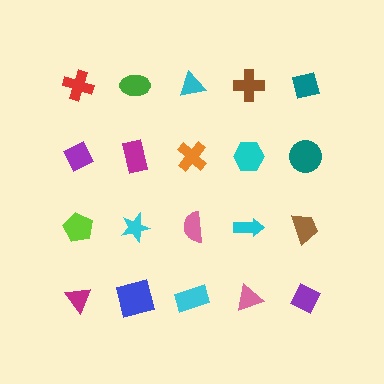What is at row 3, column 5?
A brown trapezoid.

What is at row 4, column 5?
A purple diamond.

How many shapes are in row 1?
5 shapes.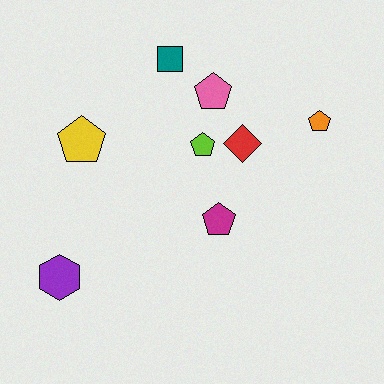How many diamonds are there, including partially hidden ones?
There is 1 diamond.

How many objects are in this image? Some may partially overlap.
There are 8 objects.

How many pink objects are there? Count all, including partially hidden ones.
There is 1 pink object.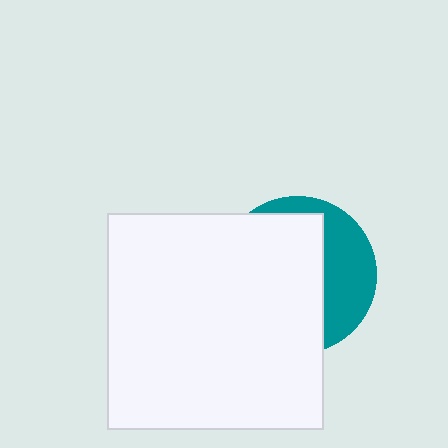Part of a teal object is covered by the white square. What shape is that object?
It is a circle.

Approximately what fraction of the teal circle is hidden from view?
Roughly 65% of the teal circle is hidden behind the white square.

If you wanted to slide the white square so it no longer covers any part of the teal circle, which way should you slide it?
Slide it left — that is the most direct way to separate the two shapes.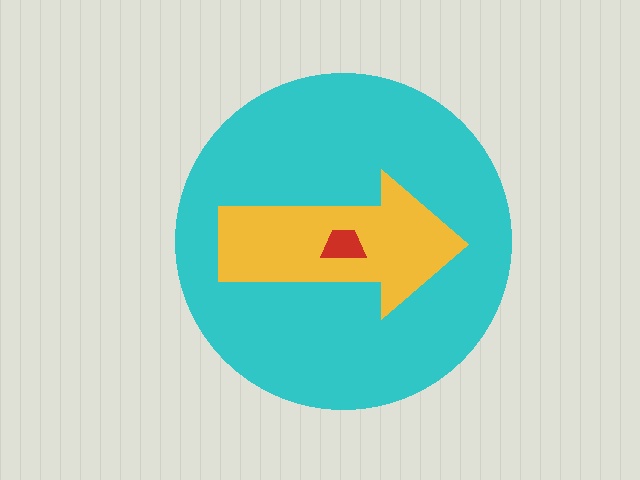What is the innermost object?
The red trapezoid.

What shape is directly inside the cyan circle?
The yellow arrow.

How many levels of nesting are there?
3.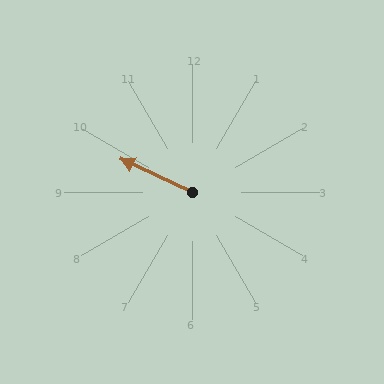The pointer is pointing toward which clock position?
Roughly 10 o'clock.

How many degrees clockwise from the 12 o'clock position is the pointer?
Approximately 295 degrees.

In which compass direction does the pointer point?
Northwest.